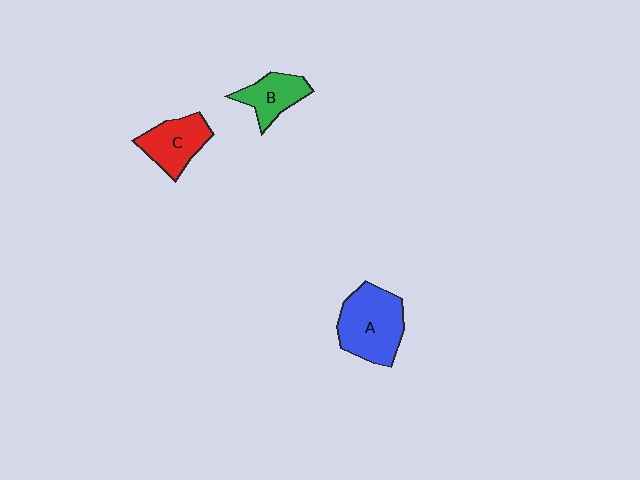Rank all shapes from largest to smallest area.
From largest to smallest: A (blue), C (red), B (green).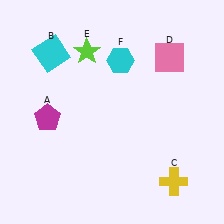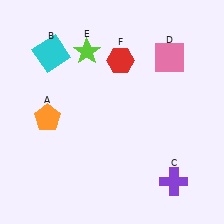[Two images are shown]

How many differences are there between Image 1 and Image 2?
There are 3 differences between the two images.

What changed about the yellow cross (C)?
In Image 1, C is yellow. In Image 2, it changed to purple.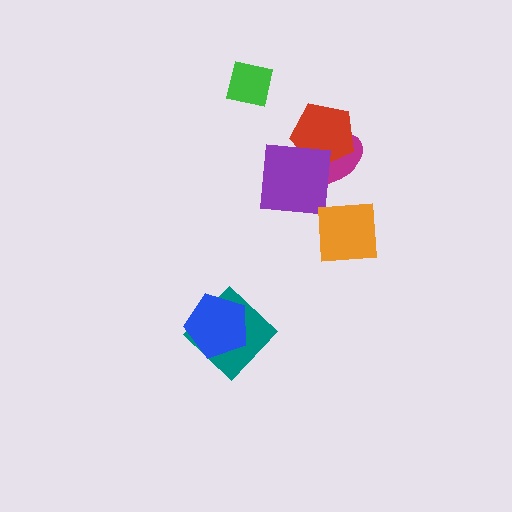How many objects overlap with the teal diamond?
1 object overlaps with the teal diamond.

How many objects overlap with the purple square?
2 objects overlap with the purple square.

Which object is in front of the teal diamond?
The blue pentagon is in front of the teal diamond.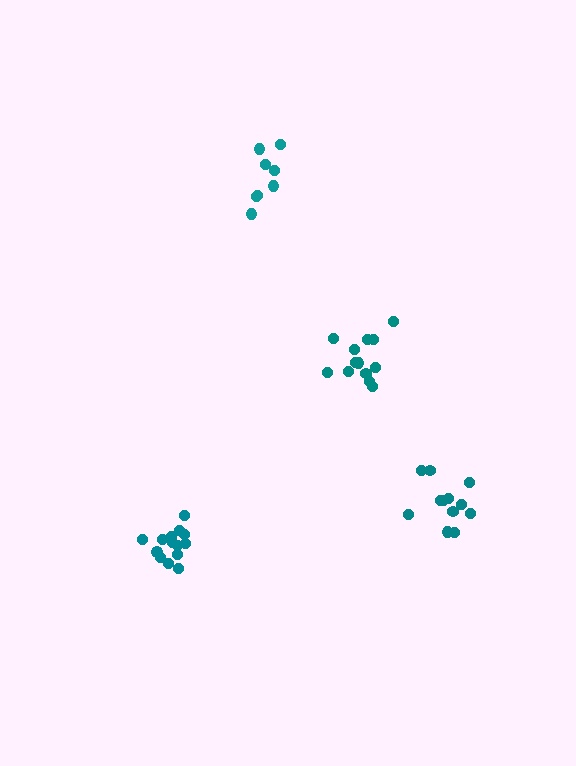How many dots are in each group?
Group 1: 14 dots, Group 2: 8 dots, Group 3: 12 dots, Group 4: 13 dots (47 total).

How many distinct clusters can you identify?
There are 4 distinct clusters.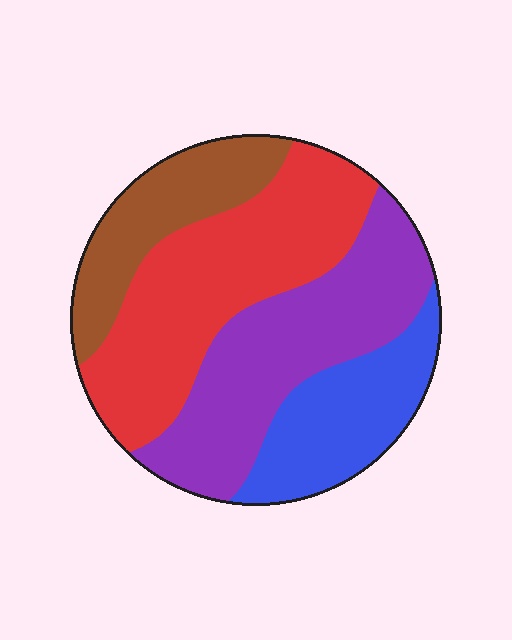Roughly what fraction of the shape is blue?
Blue covers roughly 20% of the shape.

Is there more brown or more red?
Red.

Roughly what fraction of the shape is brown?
Brown takes up less than a sixth of the shape.